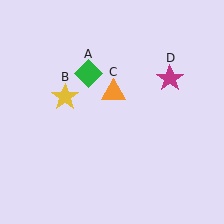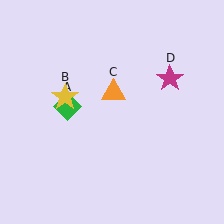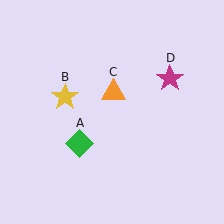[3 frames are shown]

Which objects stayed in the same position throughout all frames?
Yellow star (object B) and orange triangle (object C) and magenta star (object D) remained stationary.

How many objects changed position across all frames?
1 object changed position: green diamond (object A).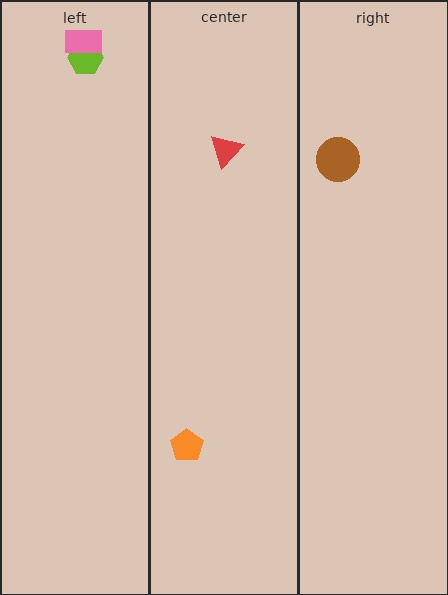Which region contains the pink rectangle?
The left region.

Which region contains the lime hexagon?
The left region.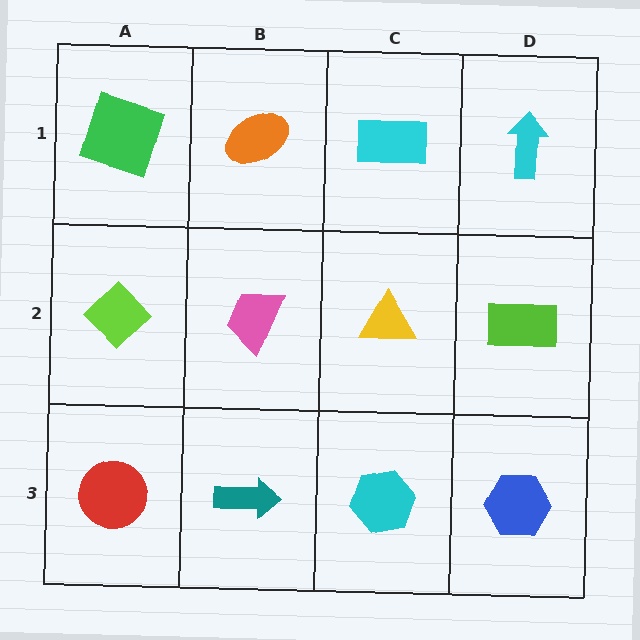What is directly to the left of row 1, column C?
An orange ellipse.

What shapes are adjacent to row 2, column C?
A cyan rectangle (row 1, column C), a cyan hexagon (row 3, column C), a pink trapezoid (row 2, column B), a lime rectangle (row 2, column D).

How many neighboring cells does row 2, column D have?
3.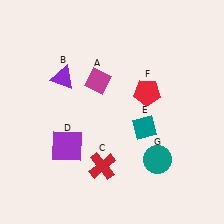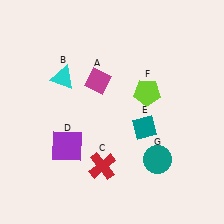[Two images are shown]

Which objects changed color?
B changed from purple to cyan. F changed from red to lime.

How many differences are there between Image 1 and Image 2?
There are 2 differences between the two images.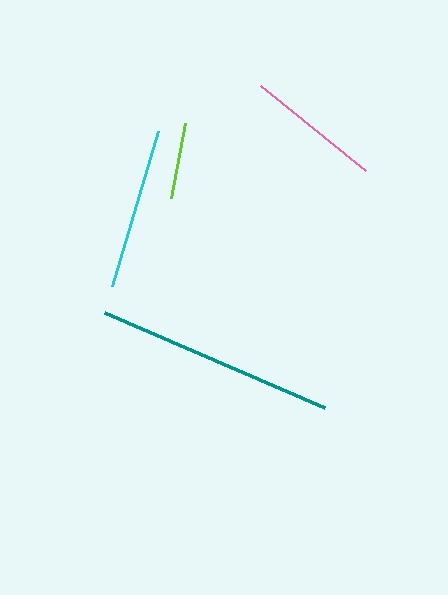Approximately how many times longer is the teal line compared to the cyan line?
The teal line is approximately 1.5 times the length of the cyan line.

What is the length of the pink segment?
The pink segment is approximately 135 pixels long.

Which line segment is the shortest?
The lime line is the shortest at approximately 77 pixels.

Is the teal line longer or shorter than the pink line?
The teal line is longer than the pink line.